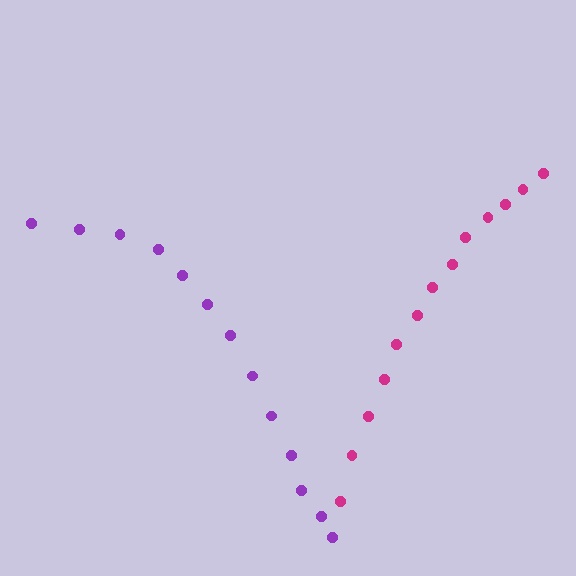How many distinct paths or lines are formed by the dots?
There are 2 distinct paths.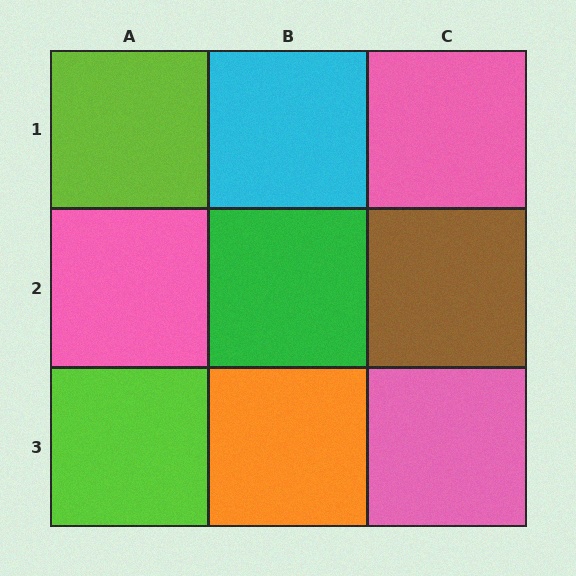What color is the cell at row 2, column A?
Pink.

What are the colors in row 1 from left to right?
Lime, cyan, pink.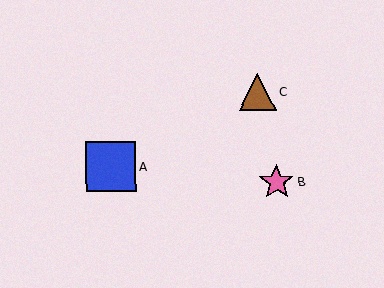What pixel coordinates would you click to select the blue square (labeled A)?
Click at (111, 167) to select the blue square A.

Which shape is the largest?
The blue square (labeled A) is the largest.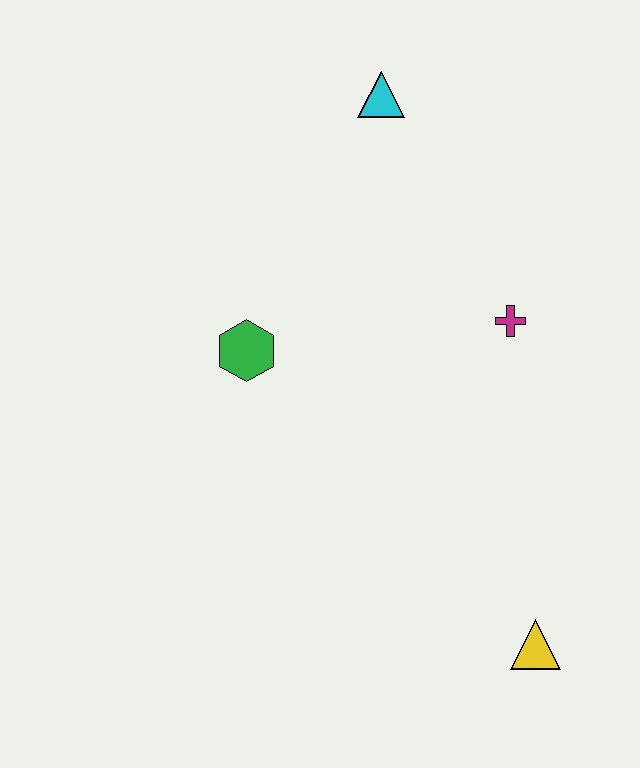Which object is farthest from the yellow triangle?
The cyan triangle is farthest from the yellow triangle.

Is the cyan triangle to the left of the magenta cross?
Yes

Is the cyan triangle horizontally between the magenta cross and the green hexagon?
Yes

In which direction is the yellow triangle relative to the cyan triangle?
The yellow triangle is below the cyan triangle.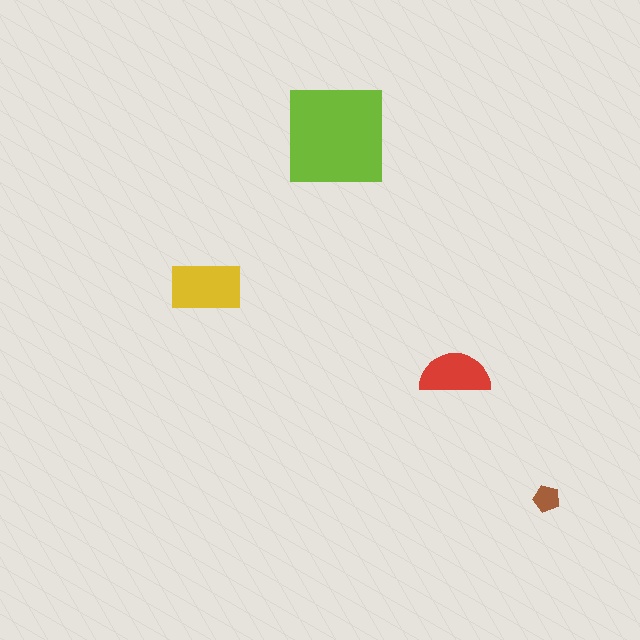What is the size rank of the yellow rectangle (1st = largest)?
2nd.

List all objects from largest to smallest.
The lime square, the yellow rectangle, the red semicircle, the brown pentagon.